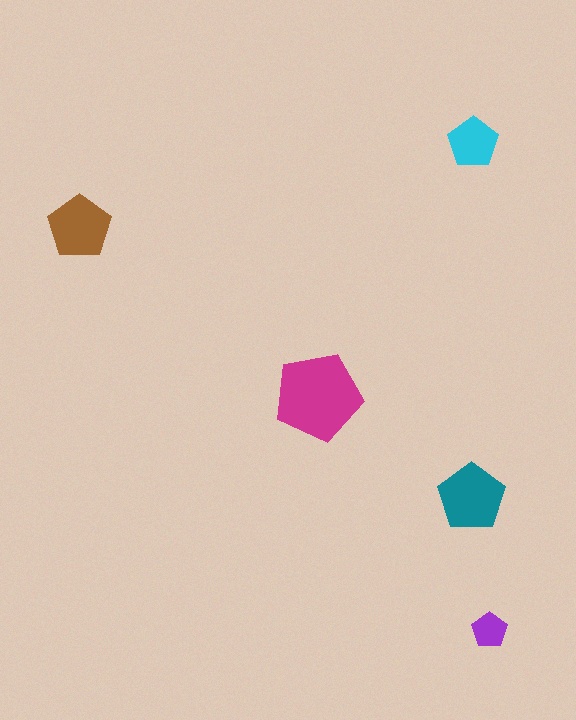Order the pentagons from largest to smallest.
the magenta one, the teal one, the brown one, the cyan one, the purple one.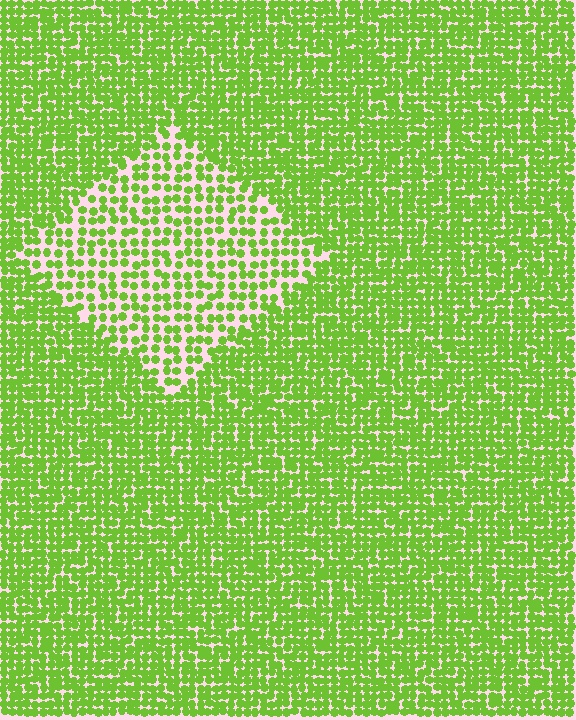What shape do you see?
I see a diamond.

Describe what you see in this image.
The image contains small lime elements arranged at two different densities. A diamond-shaped region is visible where the elements are less densely packed than the surrounding area.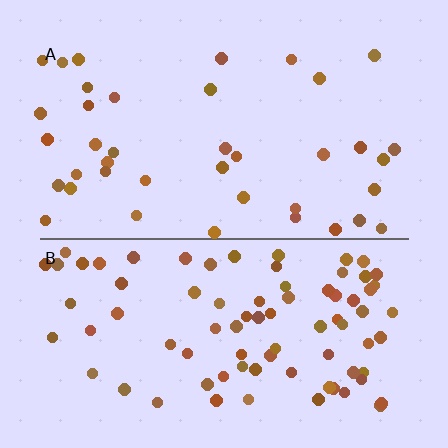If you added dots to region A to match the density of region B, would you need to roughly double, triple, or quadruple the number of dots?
Approximately double.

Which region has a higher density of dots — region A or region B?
B (the bottom).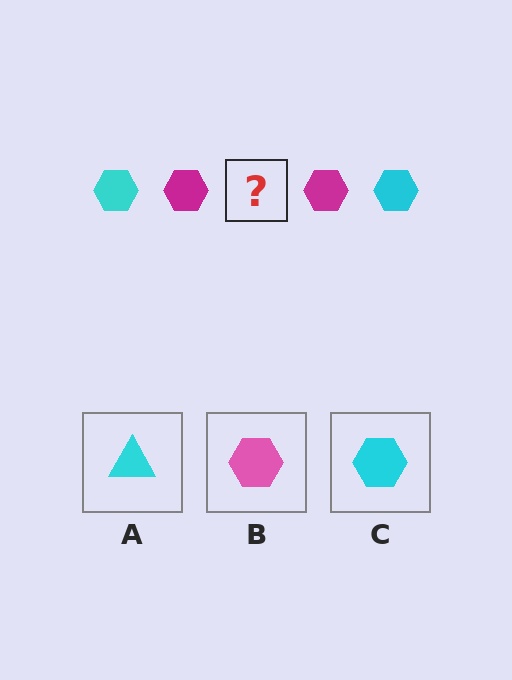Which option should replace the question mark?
Option C.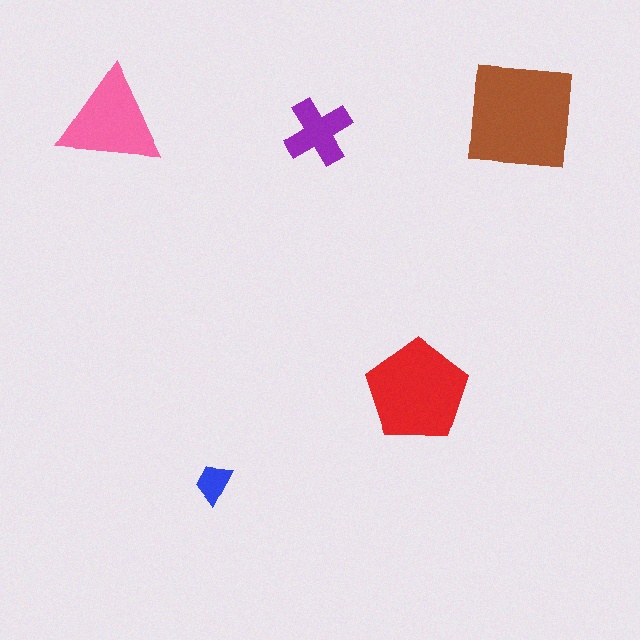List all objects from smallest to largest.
The blue trapezoid, the purple cross, the pink triangle, the red pentagon, the brown square.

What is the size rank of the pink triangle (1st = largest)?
3rd.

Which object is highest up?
The brown square is topmost.